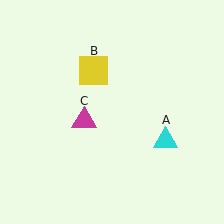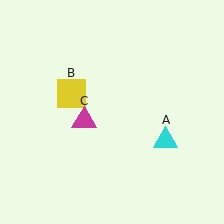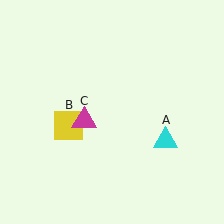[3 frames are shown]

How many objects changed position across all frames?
1 object changed position: yellow square (object B).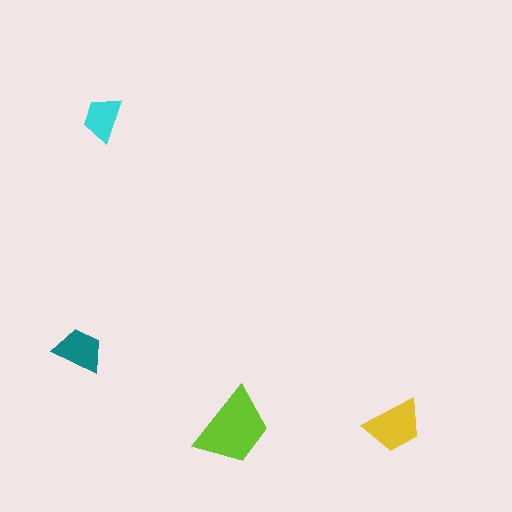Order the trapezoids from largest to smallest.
the lime one, the yellow one, the teal one, the cyan one.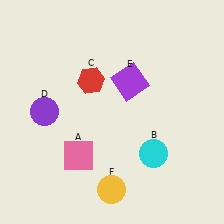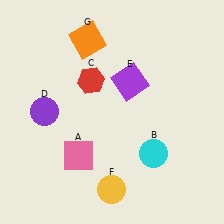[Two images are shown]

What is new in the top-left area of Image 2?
An orange square (G) was added in the top-left area of Image 2.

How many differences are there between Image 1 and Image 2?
There is 1 difference between the two images.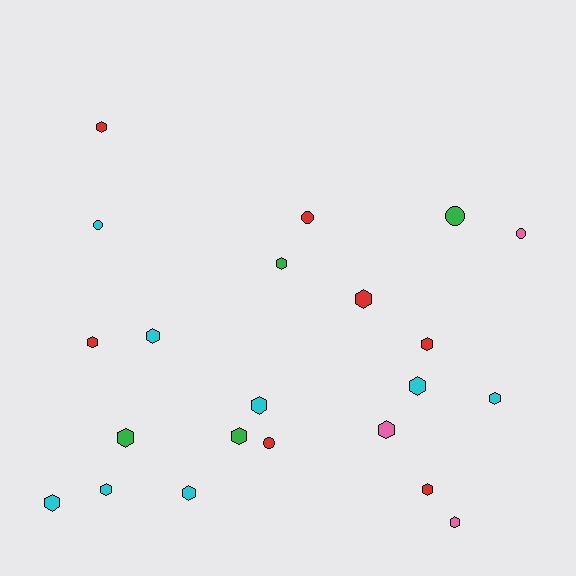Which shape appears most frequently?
Hexagon, with 17 objects.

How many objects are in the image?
There are 22 objects.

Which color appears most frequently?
Cyan, with 8 objects.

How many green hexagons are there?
There are 3 green hexagons.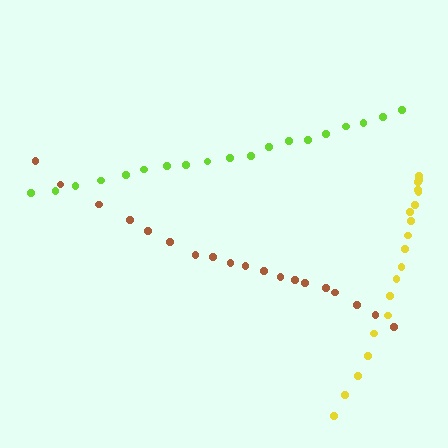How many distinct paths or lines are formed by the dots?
There are 3 distinct paths.